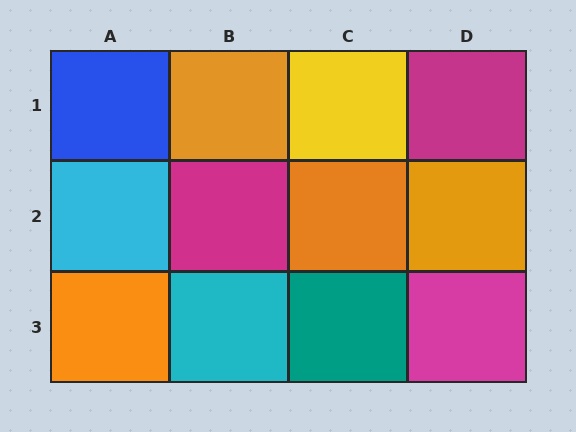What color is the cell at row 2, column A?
Cyan.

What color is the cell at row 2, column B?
Magenta.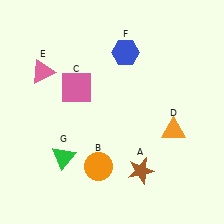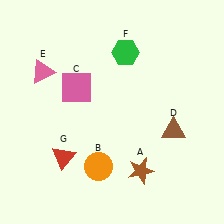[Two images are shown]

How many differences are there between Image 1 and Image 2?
There are 3 differences between the two images.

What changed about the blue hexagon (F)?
In Image 1, F is blue. In Image 2, it changed to green.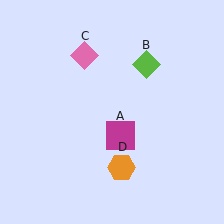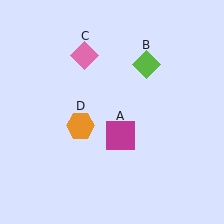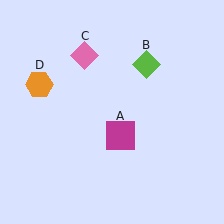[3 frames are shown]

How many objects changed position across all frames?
1 object changed position: orange hexagon (object D).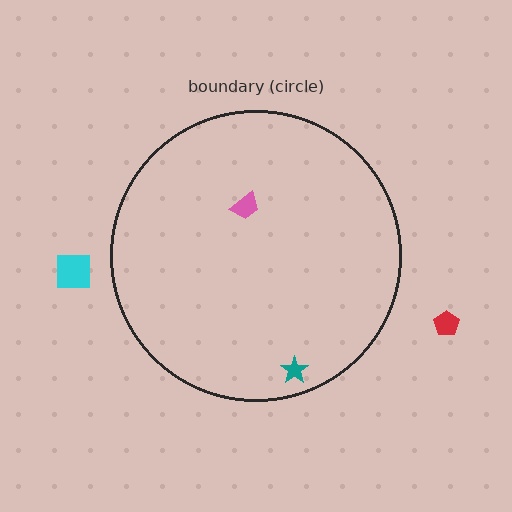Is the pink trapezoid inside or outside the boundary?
Inside.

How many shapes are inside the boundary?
2 inside, 2 outside.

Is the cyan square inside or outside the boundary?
Outside.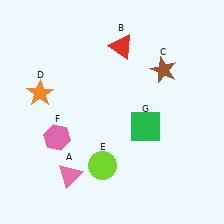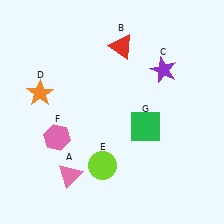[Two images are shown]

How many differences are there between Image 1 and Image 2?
There is 1 difference between the two images.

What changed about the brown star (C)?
In Image 1, C is brown. In Image 2, it changed to purple.